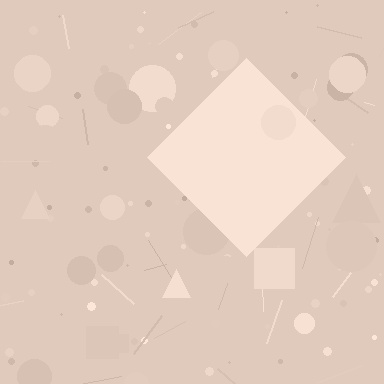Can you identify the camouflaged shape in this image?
The camouflaged shape is a diamond.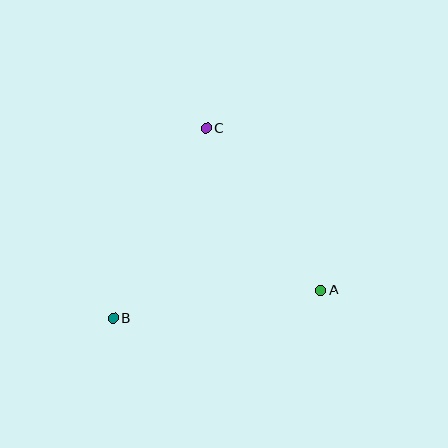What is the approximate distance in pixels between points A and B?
The distance between A and B is approximately 210 pixels.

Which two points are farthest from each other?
Points B and C are farthest from each other.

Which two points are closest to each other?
Points A and C are closest to each other.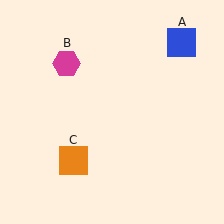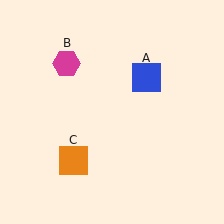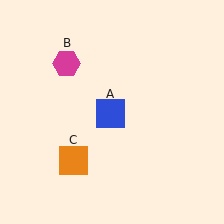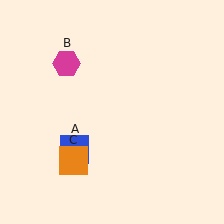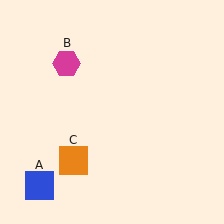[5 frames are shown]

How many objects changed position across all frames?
1 object changed position: blue square (object A).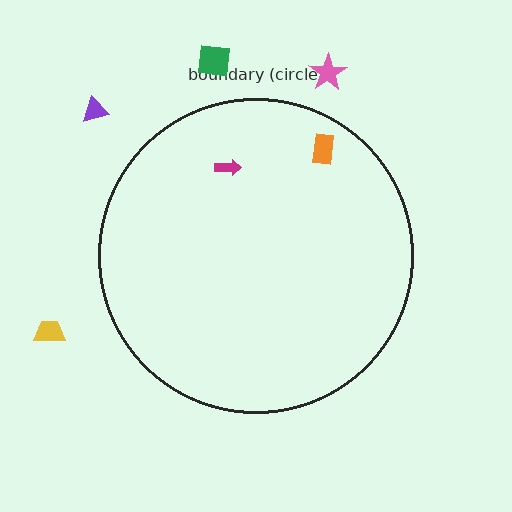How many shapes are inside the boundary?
2 inside, 4 outside.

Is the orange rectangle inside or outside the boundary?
Inside.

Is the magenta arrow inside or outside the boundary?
Inside.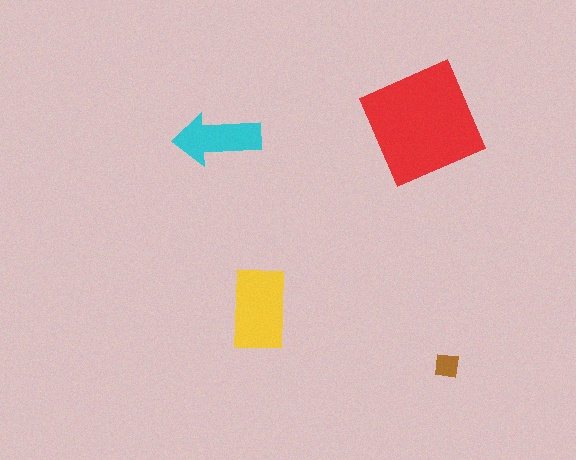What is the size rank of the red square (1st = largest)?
1st.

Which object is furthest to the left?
The cyan arrow is leftmost.